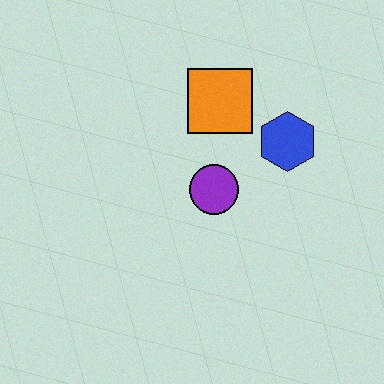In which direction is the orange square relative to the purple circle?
The orange square is above the purple circle.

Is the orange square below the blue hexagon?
No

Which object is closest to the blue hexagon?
The orange square is closest to the blue hexagon.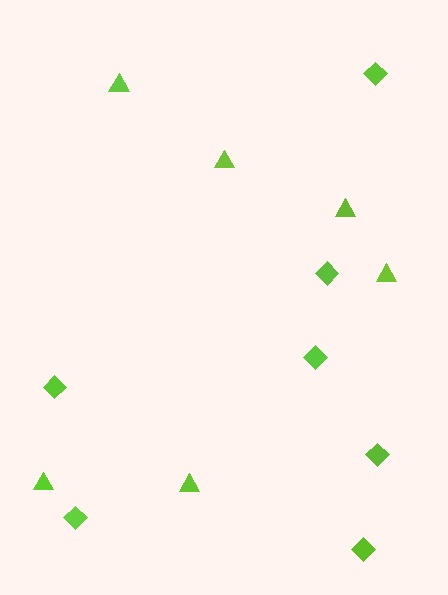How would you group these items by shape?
There are 2 groups: one group of diamonds (7) and one group of triangles (6).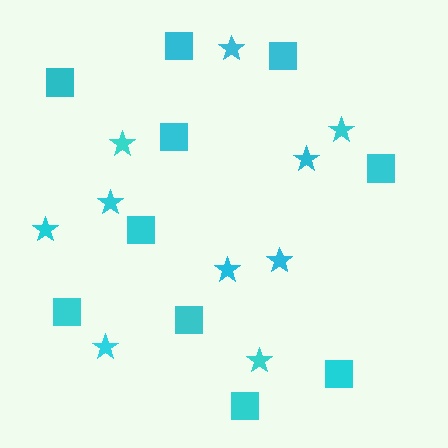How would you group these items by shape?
There are 2 groups: one group of stars (10) and one group of squares (10).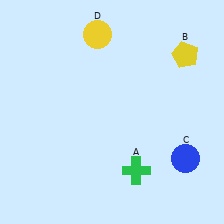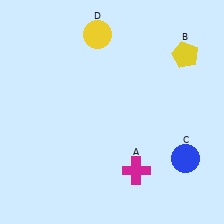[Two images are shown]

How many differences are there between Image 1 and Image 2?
There is 1 difference between the two images.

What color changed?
The cross (A) changed from green in Image 1 to magenta in Image 2.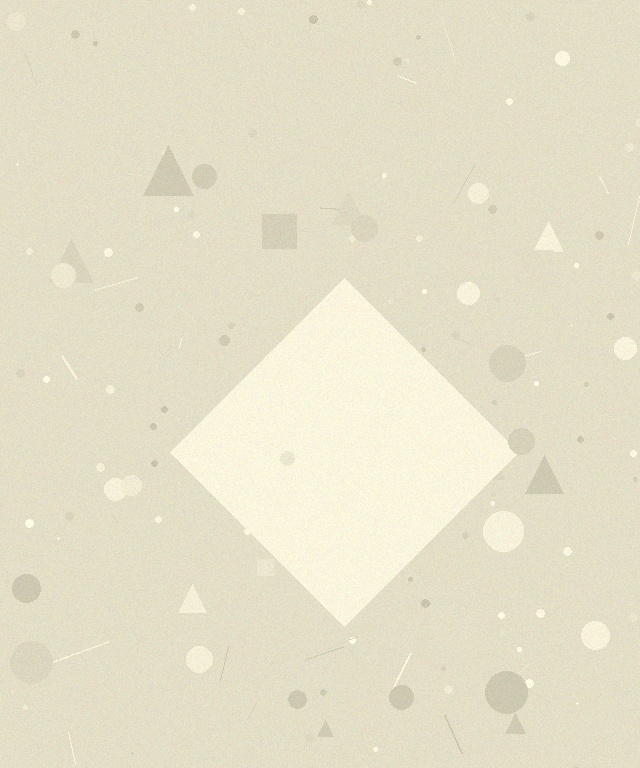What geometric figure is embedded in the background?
A diamond is embedded in the background.